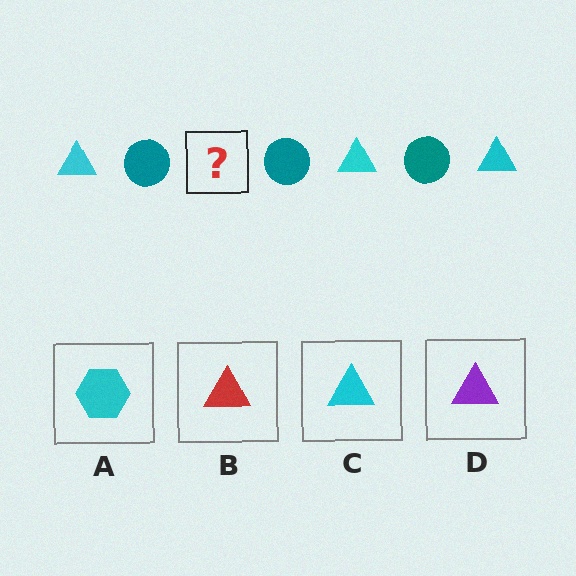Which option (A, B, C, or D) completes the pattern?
C.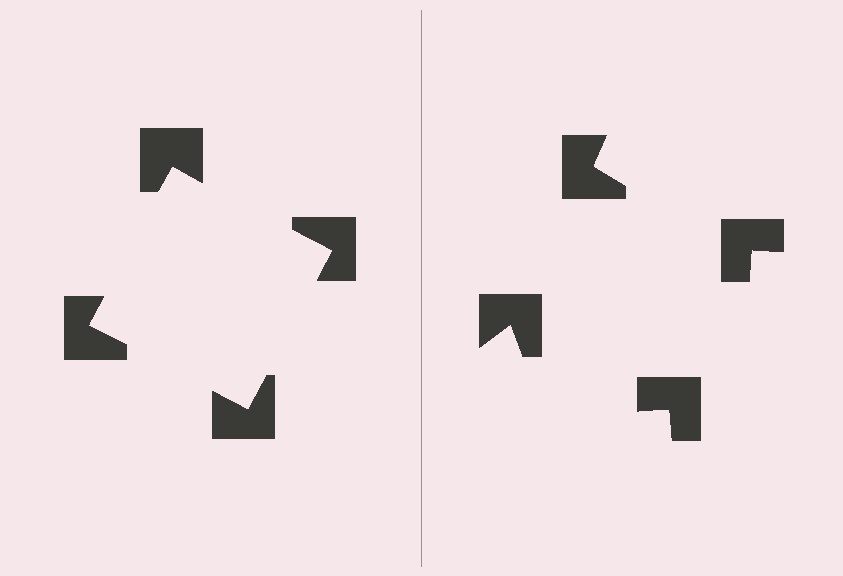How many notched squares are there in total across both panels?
8 — 4 on each side.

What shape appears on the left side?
An illusory square.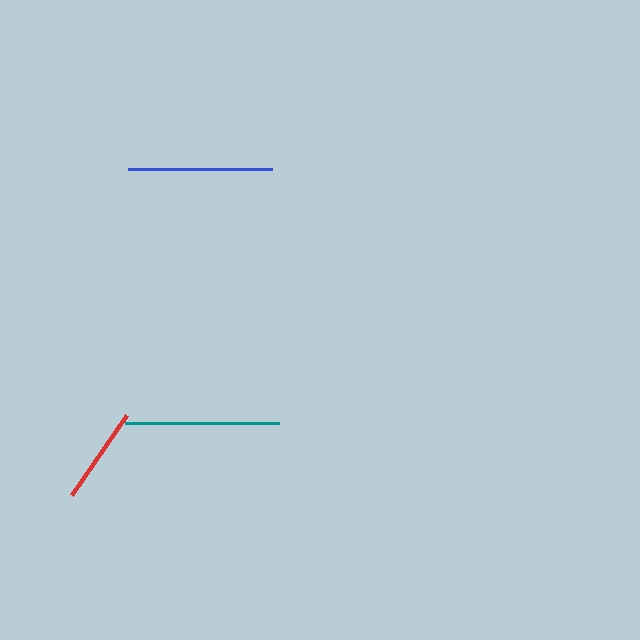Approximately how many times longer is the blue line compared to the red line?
The blue line is approximately 1.5 times the length of the red line.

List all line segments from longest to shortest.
From longest to shortest: teal, blue, red.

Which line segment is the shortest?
The red line is the shortest at approximately 97 pixels.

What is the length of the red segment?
The red segment is approximately 97 pixels long.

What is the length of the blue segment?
The blue segment is approximately 144 pixels long.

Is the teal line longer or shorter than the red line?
The teal line is longer than the red line.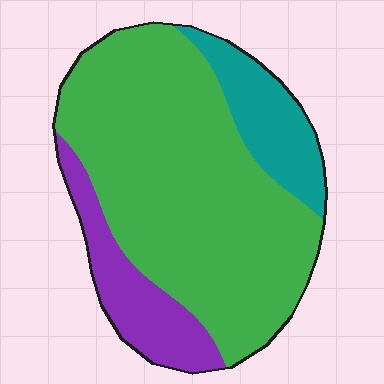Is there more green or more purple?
Green.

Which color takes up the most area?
Green, at roughly 70%.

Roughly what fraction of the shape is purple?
Purple covers about 15% of the shape.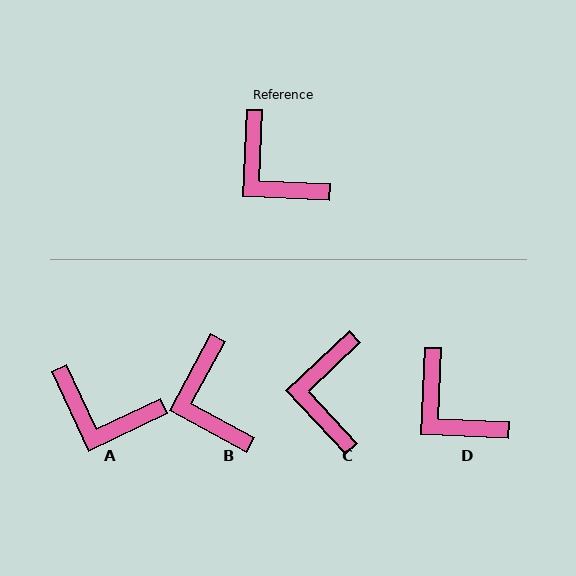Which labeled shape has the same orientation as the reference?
D.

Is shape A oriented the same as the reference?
No, it is off by about 28 degrees.